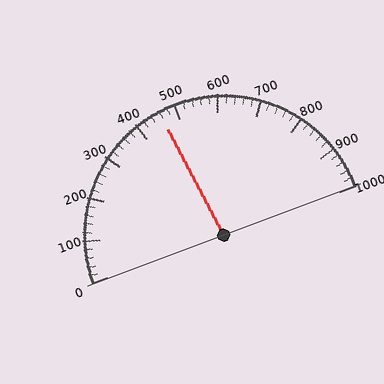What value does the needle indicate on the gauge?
The needle indicates approximately 460.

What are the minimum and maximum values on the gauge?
The gauge ranges from 0 to 1000.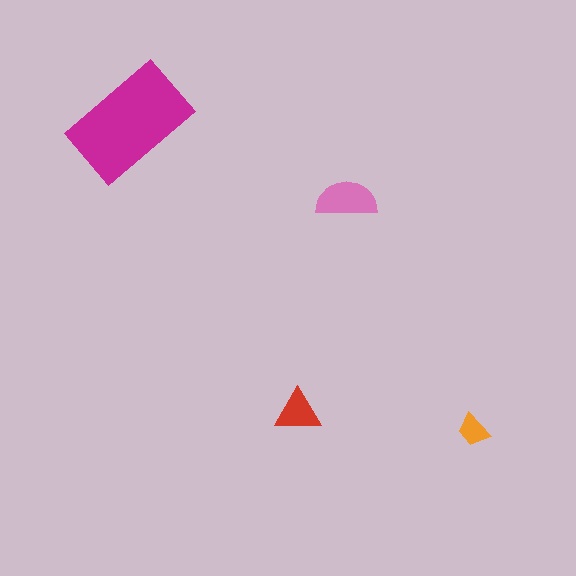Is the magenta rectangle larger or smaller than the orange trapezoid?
Larger.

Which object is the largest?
The magenta rectangle.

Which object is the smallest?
The orange trapezoid.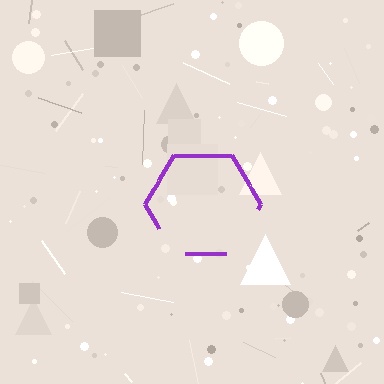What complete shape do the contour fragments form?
The contour fragments form a hexagon.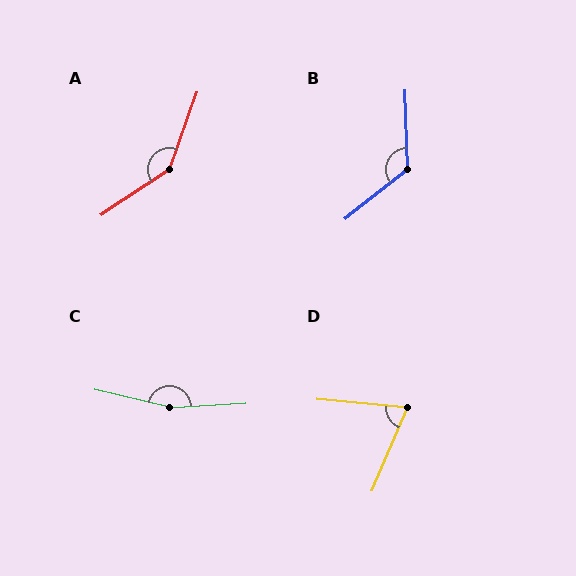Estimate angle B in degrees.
Approximately 127 degrees.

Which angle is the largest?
C, at approximately 163 degrees.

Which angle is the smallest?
D, at approximately 72 degrees.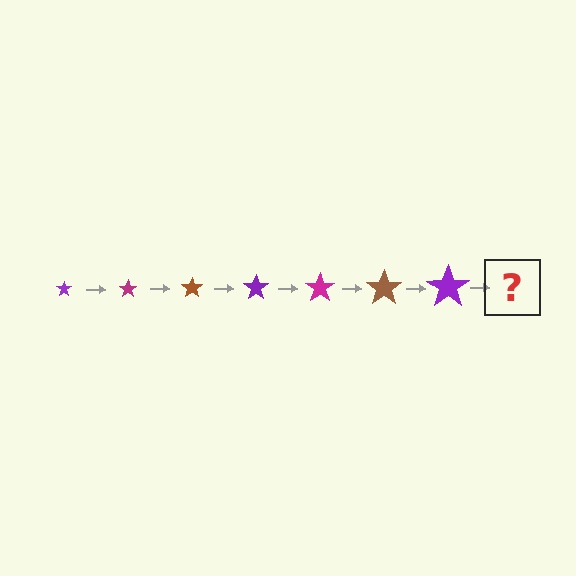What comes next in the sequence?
The next element should be a magenta star, larger than the previous one.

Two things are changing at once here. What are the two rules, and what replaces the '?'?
The two rules are that the star grows larger each step and the color cycles through purple, magenta, and brown. The '?' should be a magenta star, larger than the previous one.